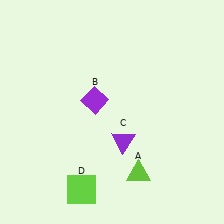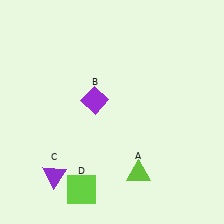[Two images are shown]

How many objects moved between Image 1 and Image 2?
1 object moved between the two images.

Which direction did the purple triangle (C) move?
The purple triangle (C) moved left.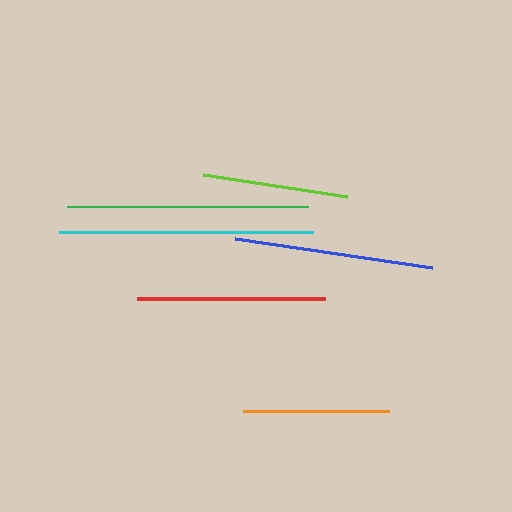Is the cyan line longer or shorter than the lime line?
The cyan line is longer than the lime line.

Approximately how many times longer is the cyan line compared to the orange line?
The cyan line is approximately 1.7 times the length of the orange line.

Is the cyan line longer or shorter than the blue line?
The cyan line is longer than the blue line.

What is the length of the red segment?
The red segment is approximately 188 pixels long.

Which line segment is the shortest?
The orange line is the shortest at approximately 146 pixels.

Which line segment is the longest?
The cyan line is the longest at approximately 254 pixels.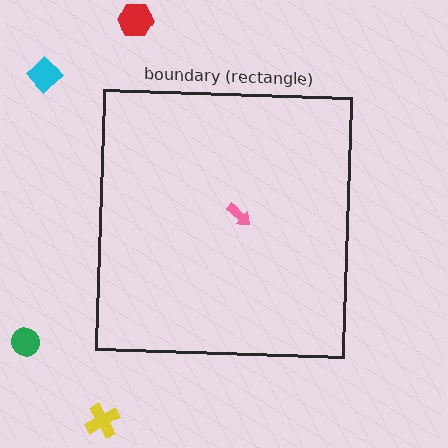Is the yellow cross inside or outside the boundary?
Outside.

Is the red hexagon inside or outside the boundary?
Outside.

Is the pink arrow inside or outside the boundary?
Inside.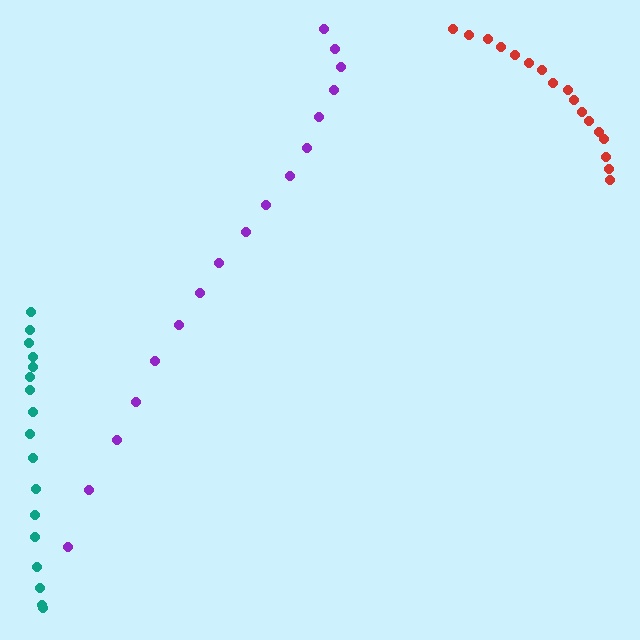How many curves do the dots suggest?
There are 3 distinct paths.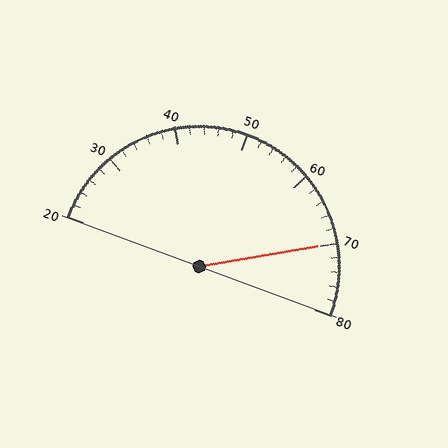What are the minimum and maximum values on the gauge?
The gauge ranges from 20 to 80.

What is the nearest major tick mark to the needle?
The nearest major tick mark is 70.